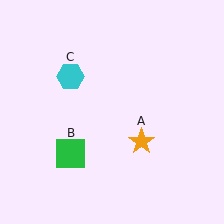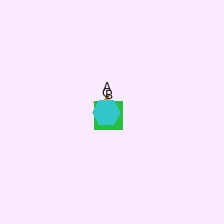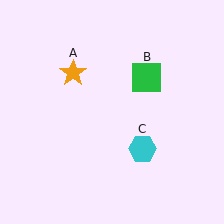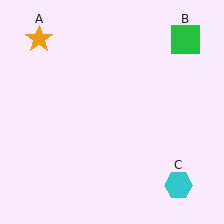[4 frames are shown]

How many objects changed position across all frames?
3 objects changed position: orange star (object A), green square (object B), cyan hexagon (object C).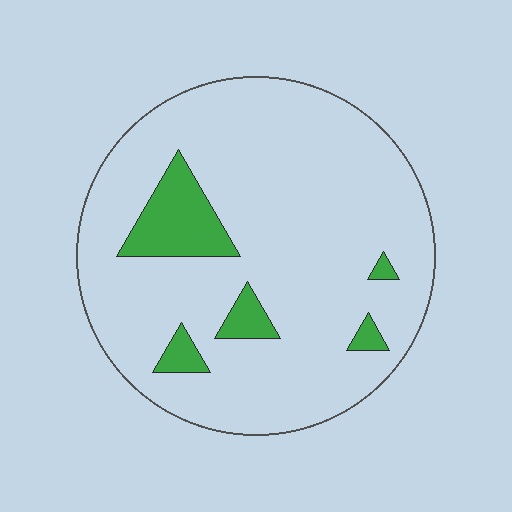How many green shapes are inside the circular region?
5.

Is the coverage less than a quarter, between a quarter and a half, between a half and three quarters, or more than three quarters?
Less than a quarter.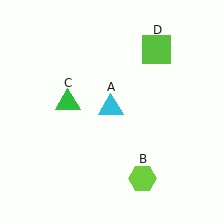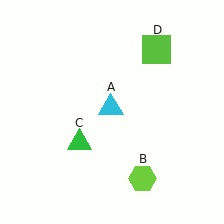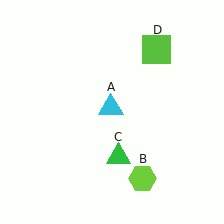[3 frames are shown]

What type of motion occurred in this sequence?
The green triangle (object C) rotated counterclockwise around the center of the scene.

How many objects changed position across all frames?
1 object changed position: green triangle (object C).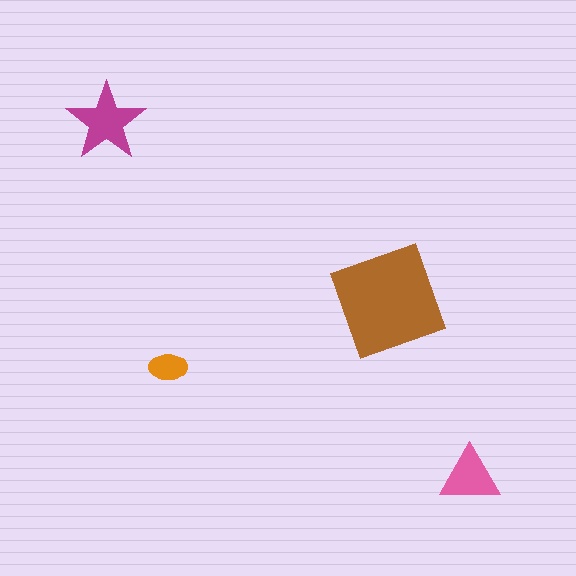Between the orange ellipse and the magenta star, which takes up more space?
The magenta star.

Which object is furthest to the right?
The pink triangle is rightmost.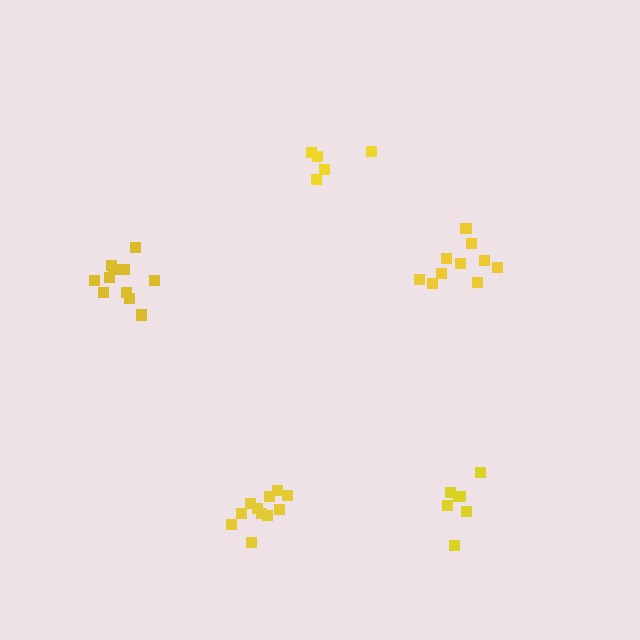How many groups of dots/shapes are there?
There are 5 groups.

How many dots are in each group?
Group 1: 11 dots, Group 2: 11 dots, Group 3: 5 dots, Group 4: 7 dots, Group 5: 10 dots (44 total).